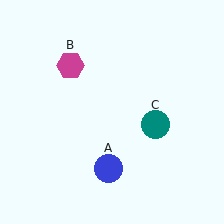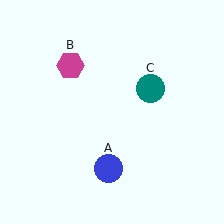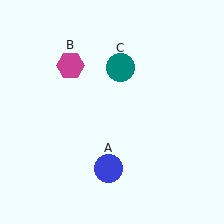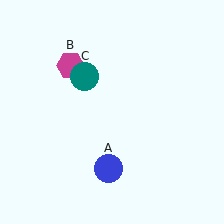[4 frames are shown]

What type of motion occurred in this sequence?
The teal circle (object C) rotated counterclockwise around the center of the scene.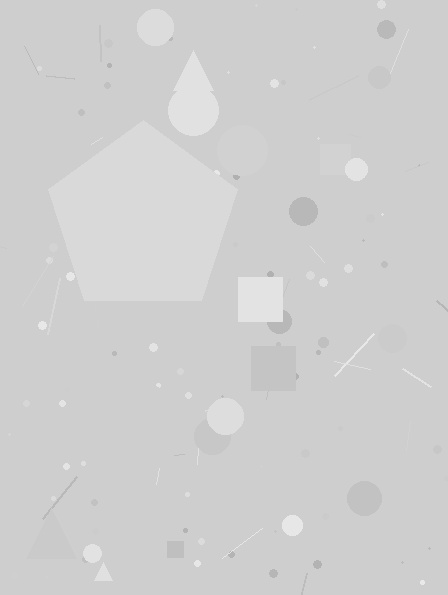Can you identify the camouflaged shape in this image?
The camouflaged shape is a pentagon.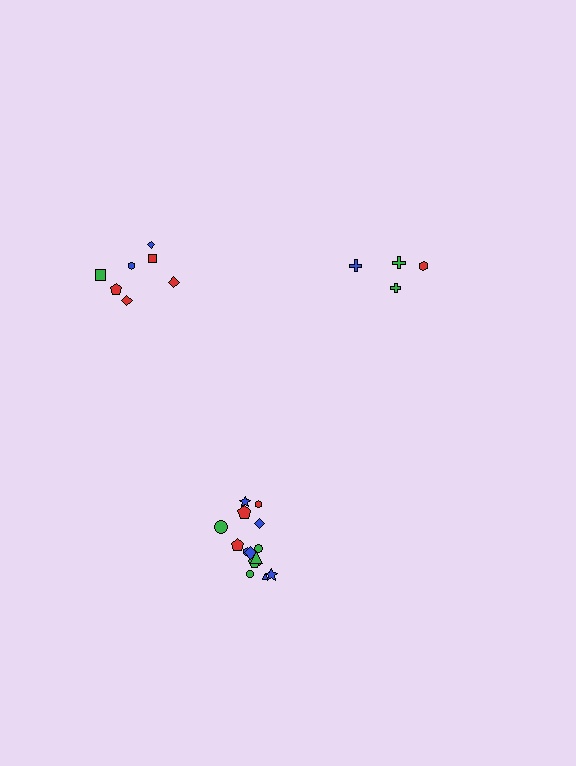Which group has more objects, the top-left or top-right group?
The top-left group.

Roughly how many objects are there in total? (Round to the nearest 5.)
Roughly 25 objects in total.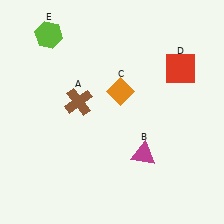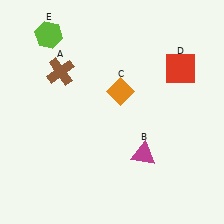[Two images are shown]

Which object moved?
The brown cross (A) moved up.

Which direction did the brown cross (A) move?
The brown cross (A) moved up.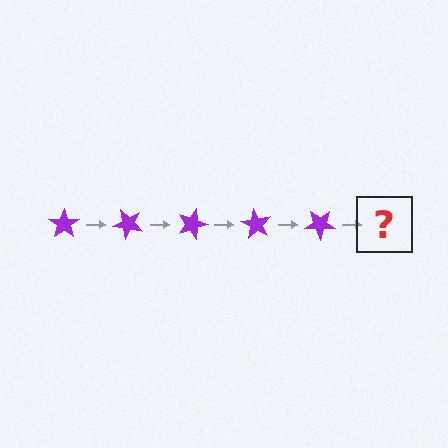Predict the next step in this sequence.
The next step is a purple star rotated 225 degrees.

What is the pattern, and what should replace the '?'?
The pattern is that the star rotates 45 degrees each step. The '?' should be a purple star rotated 225 degrees.